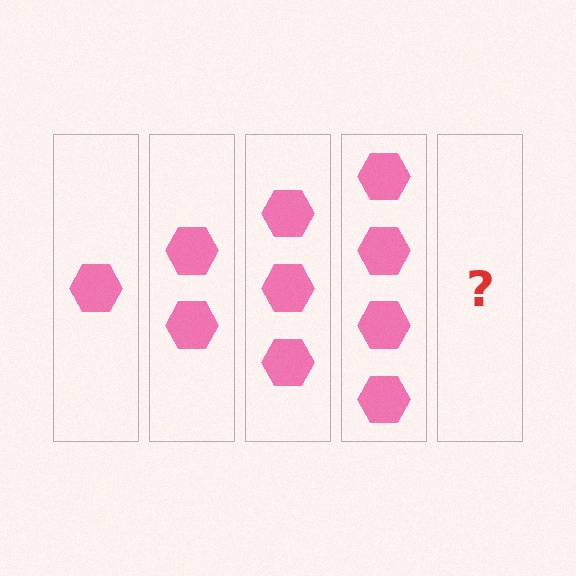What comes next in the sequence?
The next element should be 5 hexagons.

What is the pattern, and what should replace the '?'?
The pattern is that each step adds one more hexagon. The '?' should be 5 hexagons.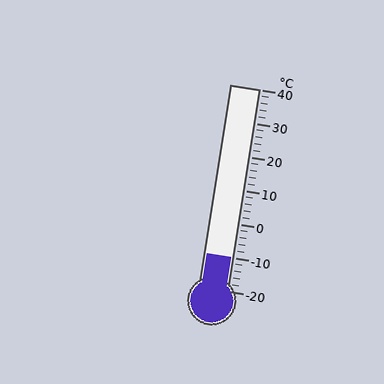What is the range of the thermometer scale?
The thermometer scale ranges from -20°C to 40°C.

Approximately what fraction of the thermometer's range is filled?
The thermometer is filled to approximately 15% of its range.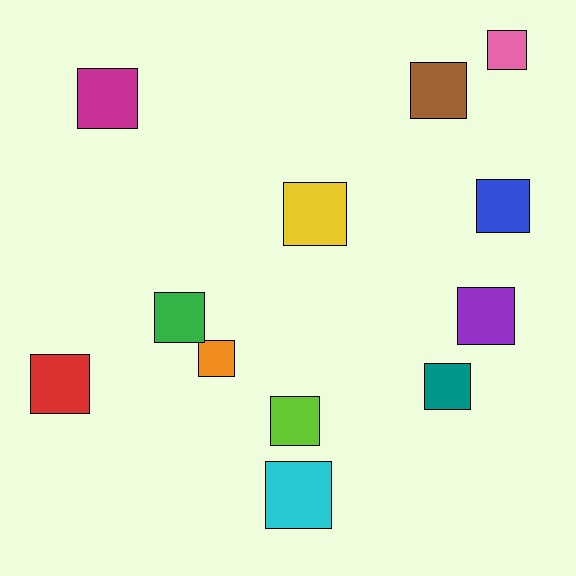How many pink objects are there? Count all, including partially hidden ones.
There is 1 pink object.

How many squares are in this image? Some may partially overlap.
There are 12 squares.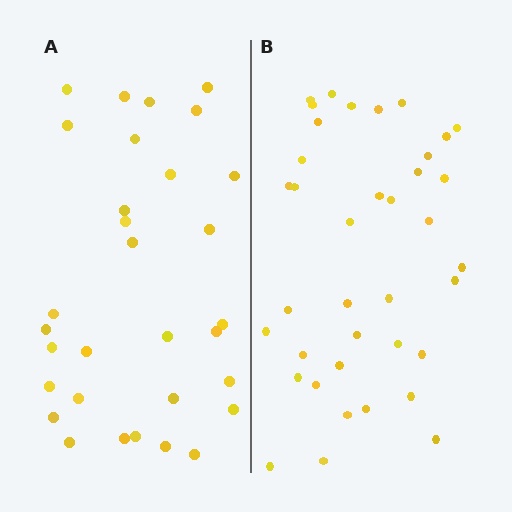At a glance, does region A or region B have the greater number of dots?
Region B (the right region) has more dots.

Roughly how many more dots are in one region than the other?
Region B has roughly 8 or so more dots than region A.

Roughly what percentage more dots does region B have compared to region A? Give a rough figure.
About 25% more.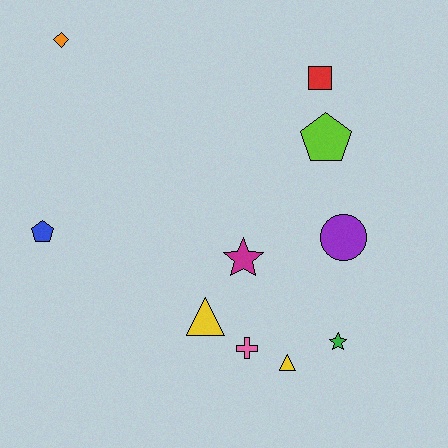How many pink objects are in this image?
There is 1 pink object.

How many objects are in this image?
There are 10 objects.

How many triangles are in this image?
There are 2 triangles.